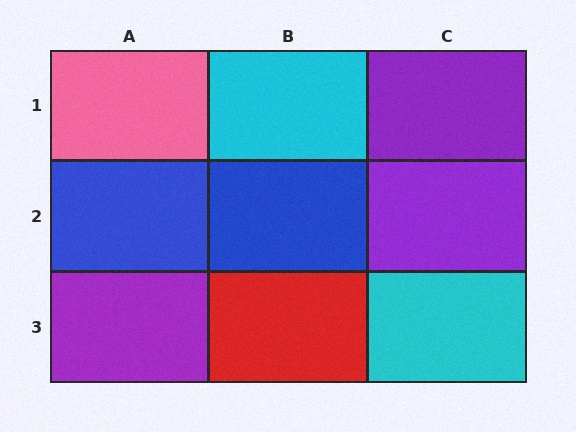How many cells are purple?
3 cells are purple.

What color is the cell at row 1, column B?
Cyan.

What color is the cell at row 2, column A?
Blue.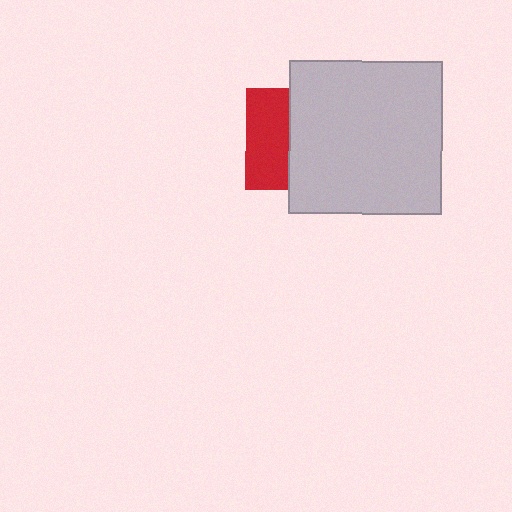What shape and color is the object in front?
The object in front is a light gray square.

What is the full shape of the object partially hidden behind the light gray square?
The partially hidden object is a red square.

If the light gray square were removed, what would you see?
You would see the complete red square.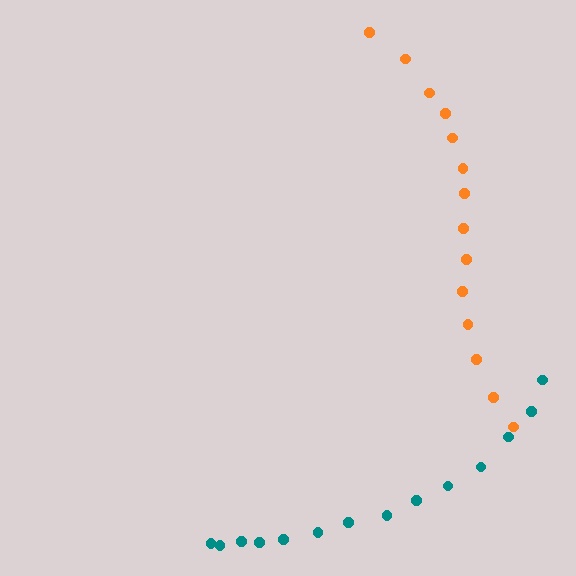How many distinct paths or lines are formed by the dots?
There are 2 distinct paths.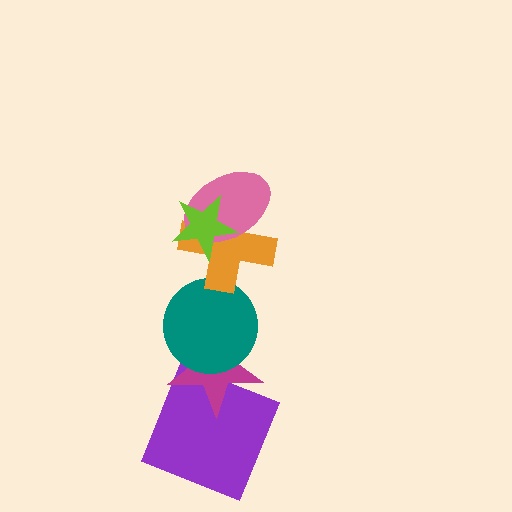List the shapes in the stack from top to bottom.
From top to bottom: the lime star, the pink ellipse, the orange cross, the teal circle, the magenta star, the purple square.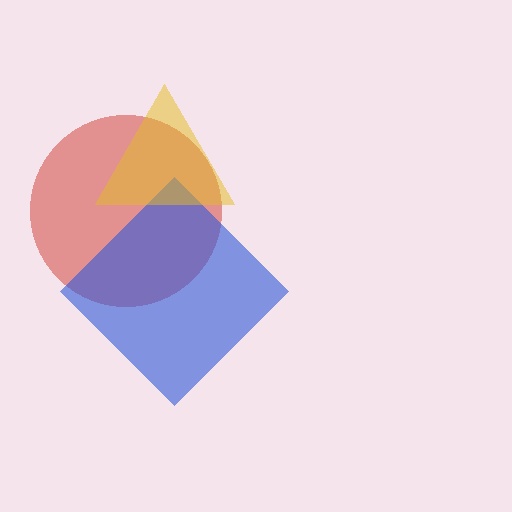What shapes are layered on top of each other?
The layered shapes are: a red circle, a blue diamond, a yellow triangle.